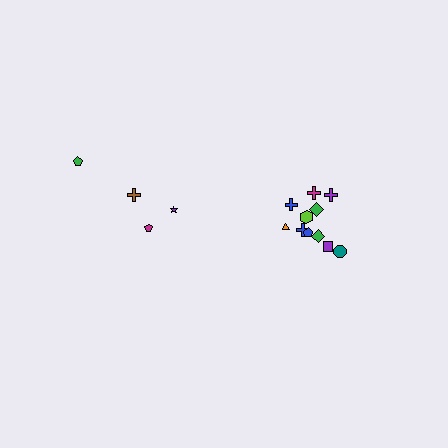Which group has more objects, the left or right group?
The right group.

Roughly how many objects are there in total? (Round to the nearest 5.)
Roughly 15 objects in total.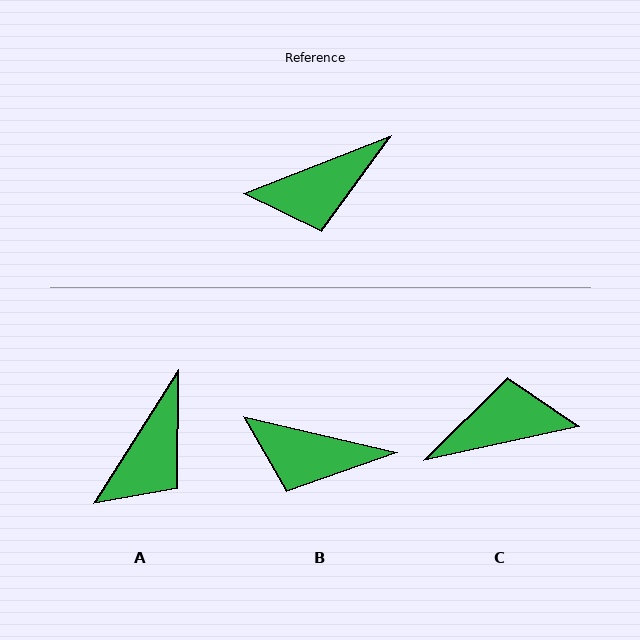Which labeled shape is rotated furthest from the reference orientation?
C, about 171 degrees away.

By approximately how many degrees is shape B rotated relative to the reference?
Approximately 35 degrees clockwise.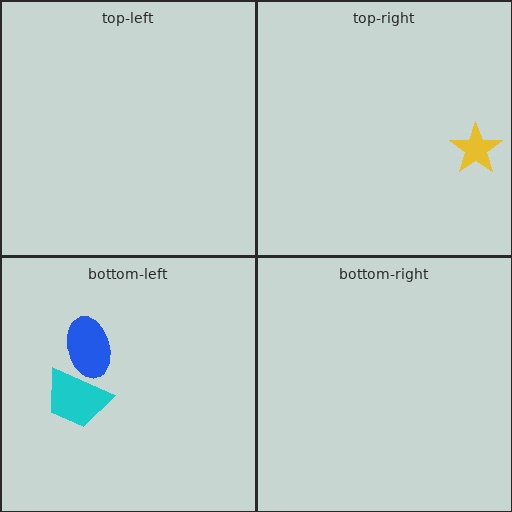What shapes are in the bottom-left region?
The blue ellipse, the cyan trapezoid.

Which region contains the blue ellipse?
The bottom-left region.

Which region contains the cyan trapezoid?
The bottom-left region.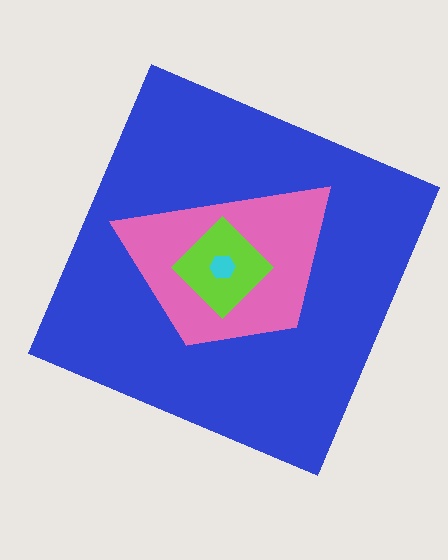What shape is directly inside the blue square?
The pink trapezoid.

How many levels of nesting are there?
4.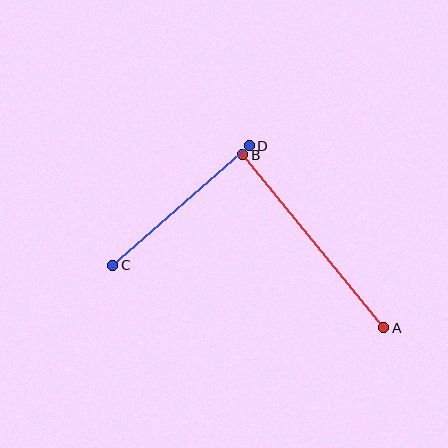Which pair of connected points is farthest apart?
Points A and B are farthest apart.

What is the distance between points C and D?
The distance is approximately 182 pixels.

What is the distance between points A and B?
The distance is approximately 223 pixels.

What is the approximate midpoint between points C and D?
The midpoint is at approximately (181, 205) pixels.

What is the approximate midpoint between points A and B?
The midpoint is at approximately (313, 241) pixels.